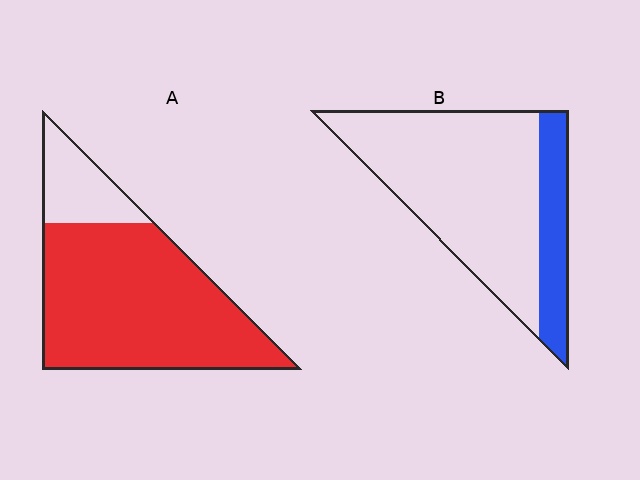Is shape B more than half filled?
No.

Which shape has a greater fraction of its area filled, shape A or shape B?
Shape A.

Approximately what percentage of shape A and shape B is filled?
A is approximately 80% and B is approximately 20%.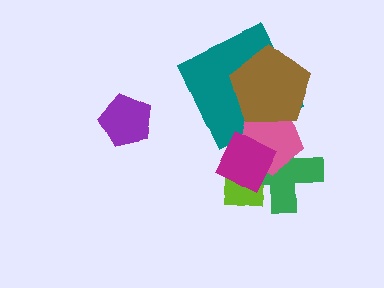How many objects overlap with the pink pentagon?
5 objects overlap with the pink pentagon.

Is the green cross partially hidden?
Yes, it is partially covered by another shape.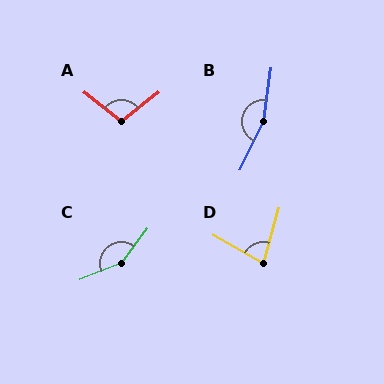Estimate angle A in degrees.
Approximately 104 degrees.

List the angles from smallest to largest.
D (76°), A (104°), C (148°), B (162°).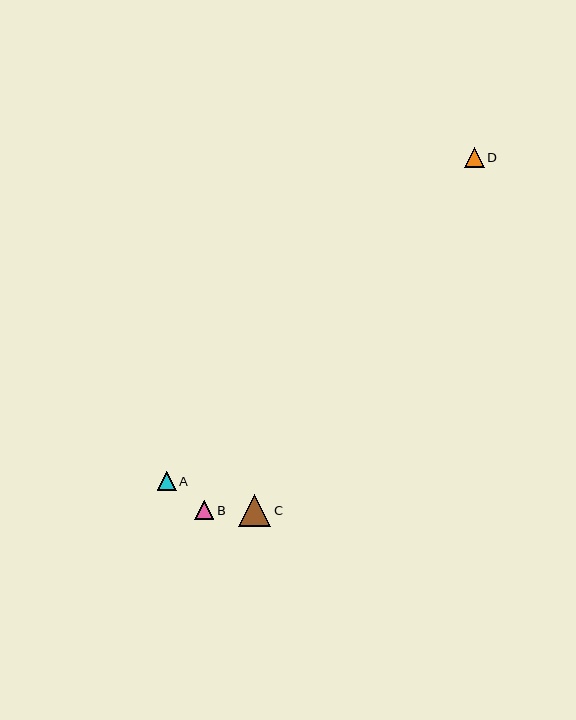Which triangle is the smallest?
Triangle A is the smallest with a size of approximately 19 pixels.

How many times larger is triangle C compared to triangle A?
Triangle C is approximately 1.7 times the size of triangle A.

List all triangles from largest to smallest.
From largest to smallest: C, D, B, A.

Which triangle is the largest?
Triangle C is the largest with a size of approximately 32 pixels.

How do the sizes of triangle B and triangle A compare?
Triangle B and triangle A are approximately the same size.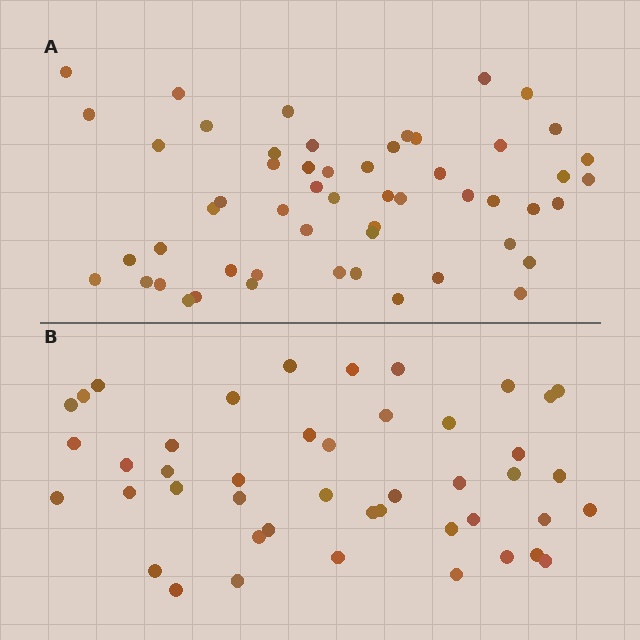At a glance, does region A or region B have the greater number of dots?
Region A (the top region) has more dots.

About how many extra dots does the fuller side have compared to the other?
Region A has roughly 8 or so more dots than region B.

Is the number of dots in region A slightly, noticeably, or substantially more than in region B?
Region A has only slightly more — the two regions are fairly close. The ratio is roughly 1.2 to 1.